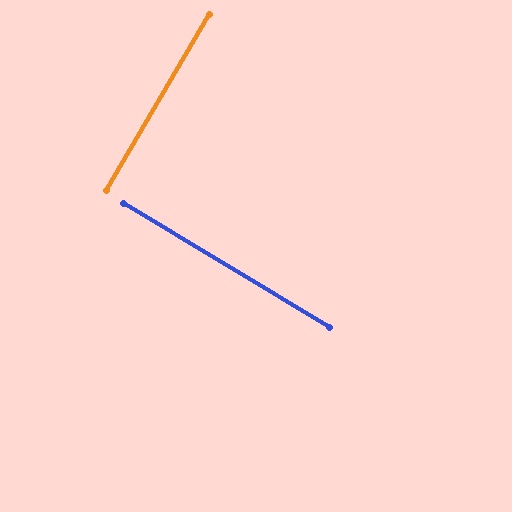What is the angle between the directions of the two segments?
Approximately 90 degrees.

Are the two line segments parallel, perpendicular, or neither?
Perpendicular — they meet at approximately 90°.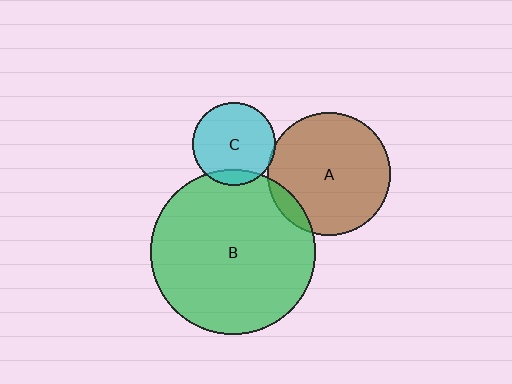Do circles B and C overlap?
Yes.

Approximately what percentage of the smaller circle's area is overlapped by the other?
Approximately 10%.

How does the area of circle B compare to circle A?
Approximately 1.8 times.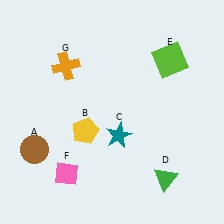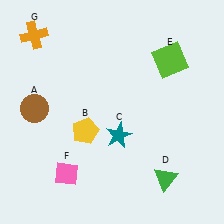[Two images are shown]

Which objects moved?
The objects that moved are: the brown circle (A), the orange cross (G).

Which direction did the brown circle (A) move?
The brown circle (A) moved up.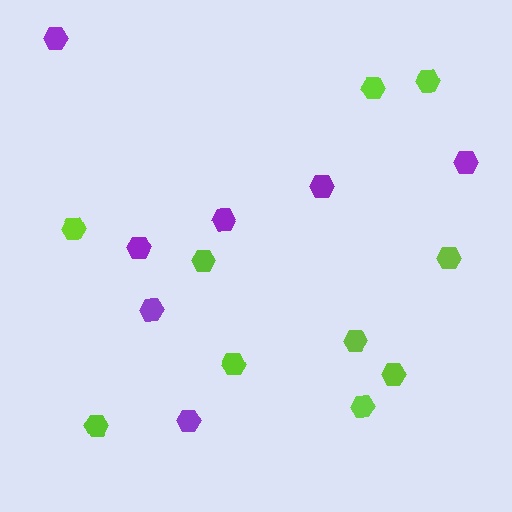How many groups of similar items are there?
There are 2 groups: one group of purple hexagons (7) and one group of lime hexagons (10).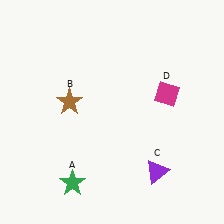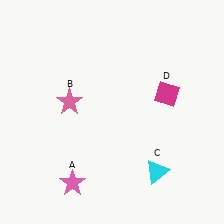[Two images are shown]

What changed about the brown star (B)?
In Image 1, B is brown. In Image 2, it changed to pink.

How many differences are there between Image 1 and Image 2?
There are 3 differences between the two images.